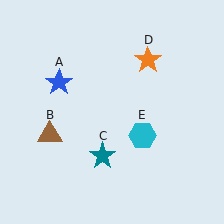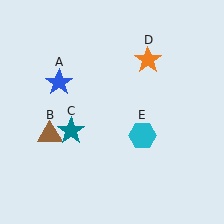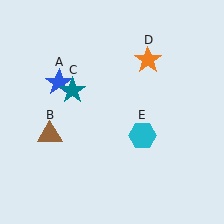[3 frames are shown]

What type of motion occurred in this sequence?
The teal star (object C) rotated clockwise around the center of the scene.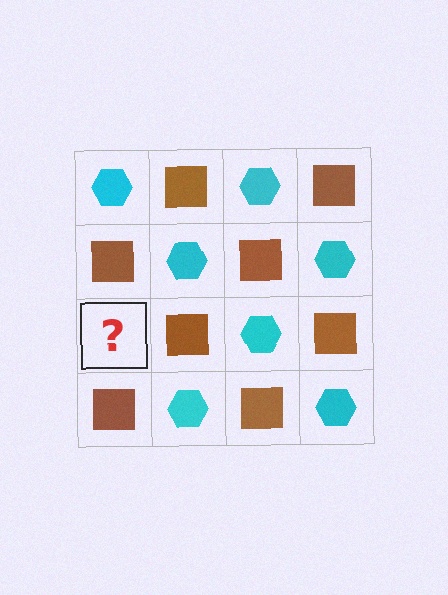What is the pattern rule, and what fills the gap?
The rule is that it alternates cyan hexagon and brown square in a checkerboard pattern. The gap should be filled with a cyan hexagon.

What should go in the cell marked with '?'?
The missing cell should contain a cyan hexagon.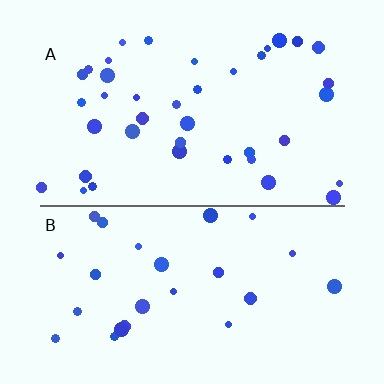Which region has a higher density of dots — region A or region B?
A (the top).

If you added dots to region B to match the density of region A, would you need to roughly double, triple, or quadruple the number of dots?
Approximately double.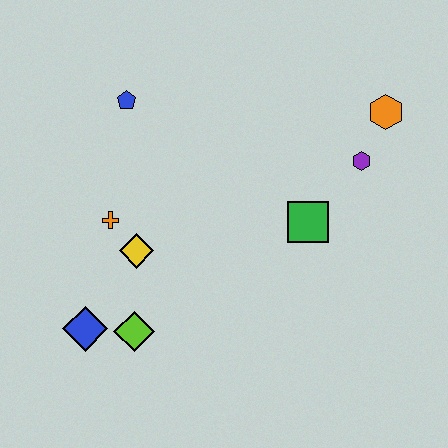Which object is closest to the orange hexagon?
The purple hexagon is closest to the orange hexagon.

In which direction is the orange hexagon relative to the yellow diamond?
The orange hexagon is to the right of the yellow diamond.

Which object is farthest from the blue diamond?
The orange hexagon is farthest from the blue diamond.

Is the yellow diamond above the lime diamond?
Yes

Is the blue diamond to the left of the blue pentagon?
Yes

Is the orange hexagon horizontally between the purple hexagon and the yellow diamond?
No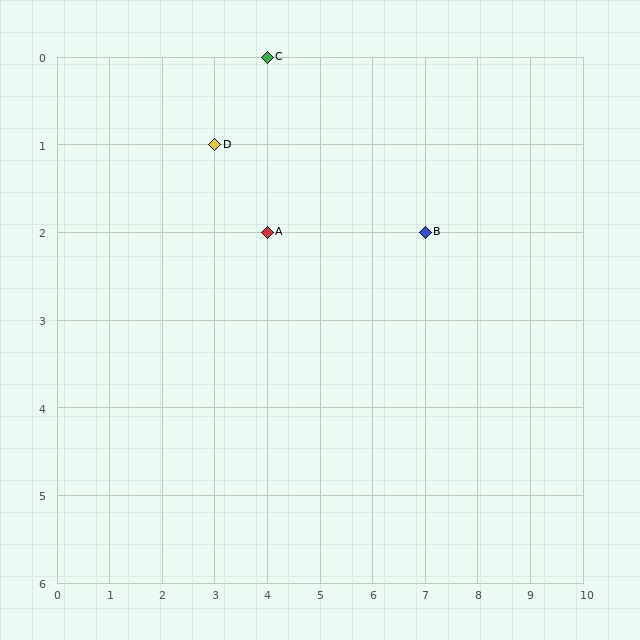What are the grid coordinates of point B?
Point B is at grid coordinates (7, 2).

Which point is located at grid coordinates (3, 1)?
Point D is at (3, 1).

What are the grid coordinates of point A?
Point A is at grid coordinates (4, 2).